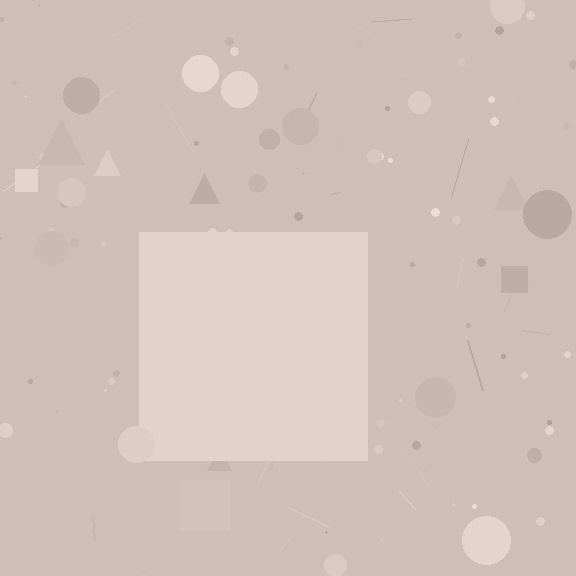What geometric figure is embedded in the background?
A square is embedded in the background.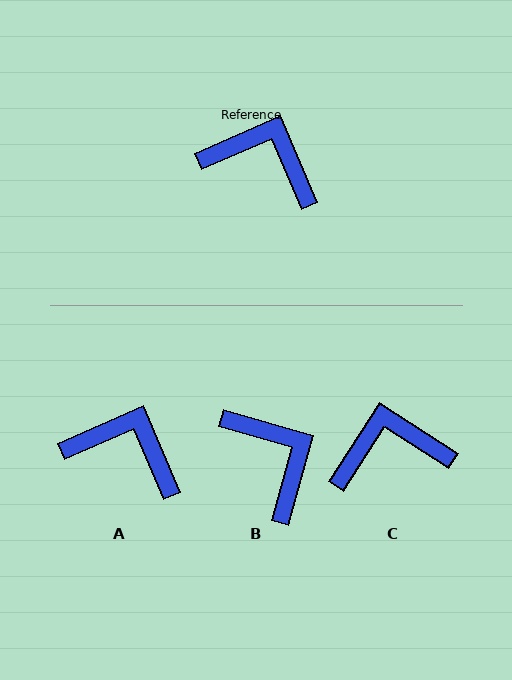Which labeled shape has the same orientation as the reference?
A.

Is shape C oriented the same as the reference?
No, it is off by about 34 degrees.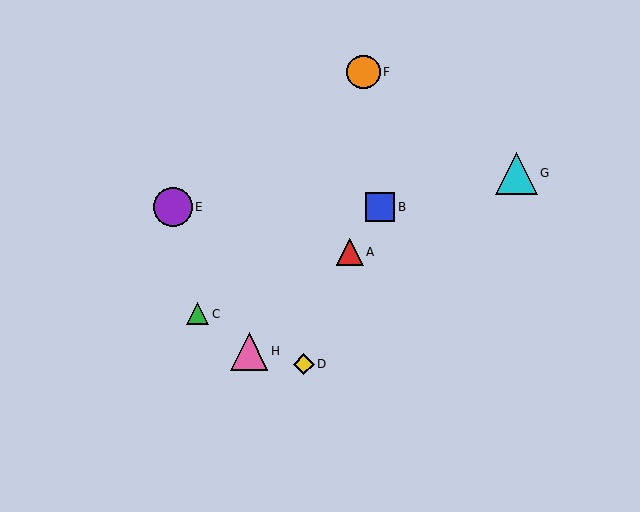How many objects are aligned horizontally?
2 objects (B, E) are aligned horizontally.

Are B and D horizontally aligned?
No, B is at y≈207 and D is at y≈364.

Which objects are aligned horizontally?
Objects B, E are aligned horizontally.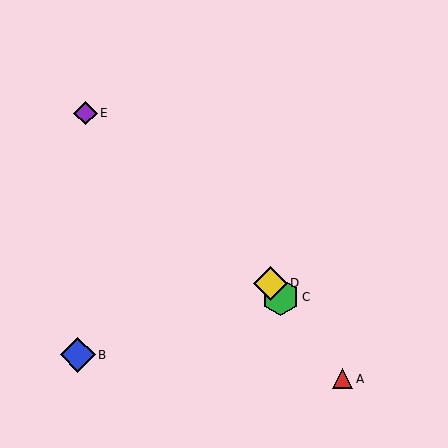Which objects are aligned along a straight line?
Objects A, C, D are aligned along a straight line.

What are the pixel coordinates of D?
Object D is at (270, 283).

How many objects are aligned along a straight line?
3 objects (A, C, D) are aligned along a straight line.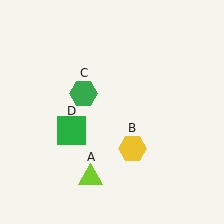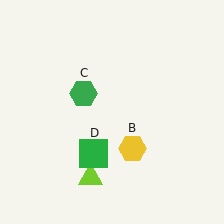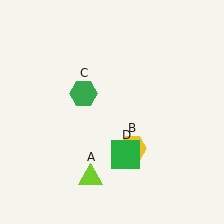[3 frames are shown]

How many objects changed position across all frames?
1 object changed position: green square (object D).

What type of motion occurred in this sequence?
The green square (object D) rotated counterclockwise around the center of the scene.